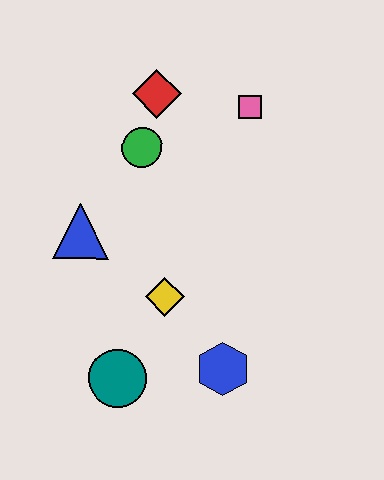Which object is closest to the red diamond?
The green circle is closest to the red diamond.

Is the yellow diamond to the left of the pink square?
Yes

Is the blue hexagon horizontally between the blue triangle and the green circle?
No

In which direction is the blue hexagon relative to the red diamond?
The blue hexagon is below the red diamond.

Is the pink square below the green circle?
No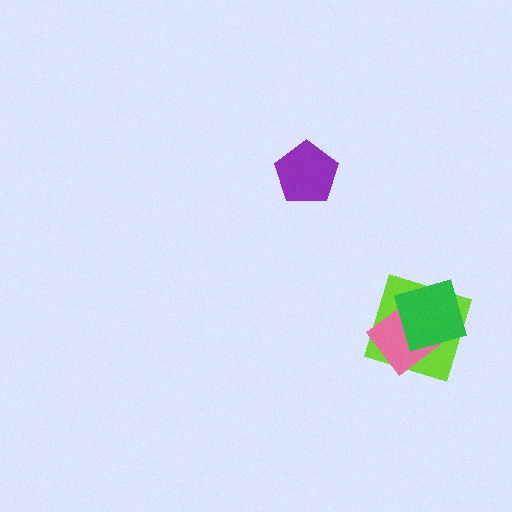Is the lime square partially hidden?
Yes, it is partially covered by another shape.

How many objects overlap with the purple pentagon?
0 objects overlap with the purple pentagon.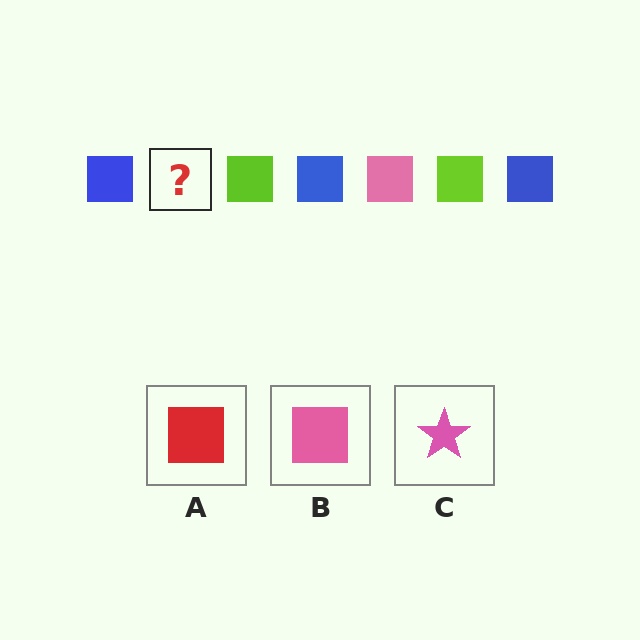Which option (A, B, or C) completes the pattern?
B.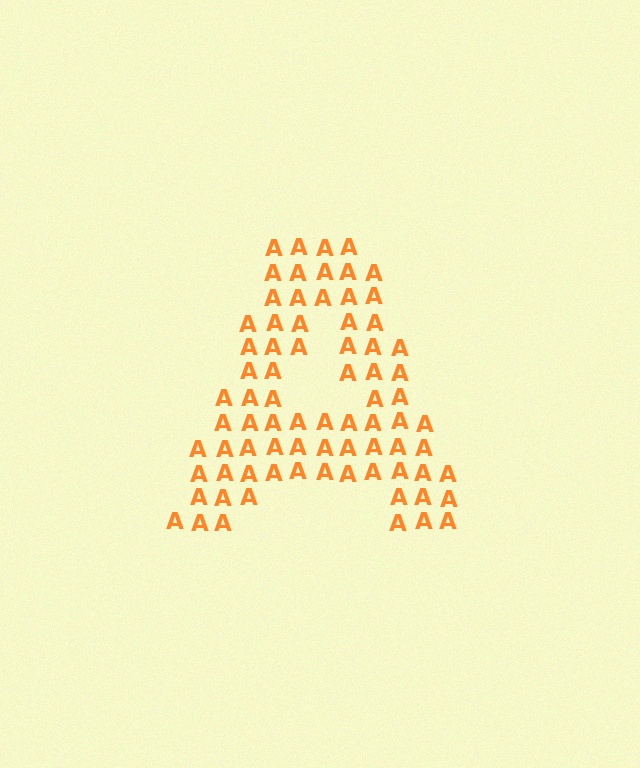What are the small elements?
The small elements are letter A's.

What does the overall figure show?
The overall figure shows the letter A.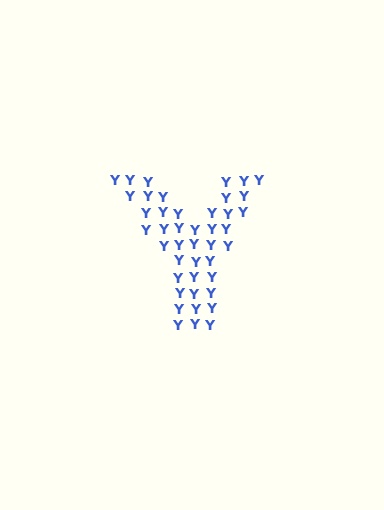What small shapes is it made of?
It is made of small letter Y's.